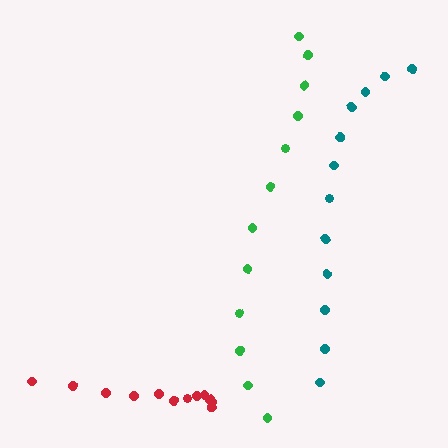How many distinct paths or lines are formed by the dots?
There are 3 distinct paths.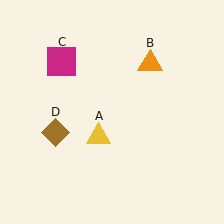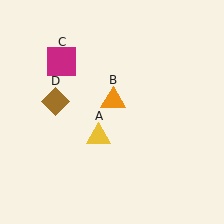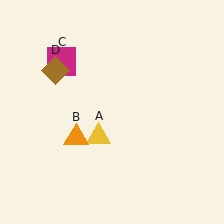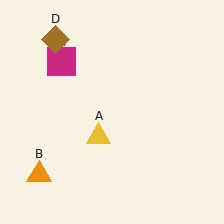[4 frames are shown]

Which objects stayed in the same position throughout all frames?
Yellow triangle (object A) and magenta square (object C) remained stationary.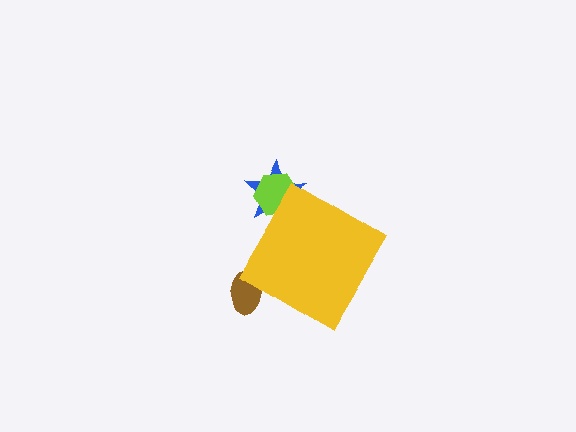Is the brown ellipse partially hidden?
Yes, the brown ellipse is partially hidden behind the yellow diamond.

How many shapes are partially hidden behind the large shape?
3 shapes are partially hidden.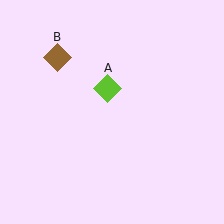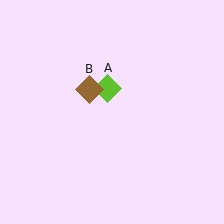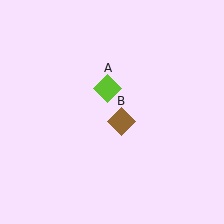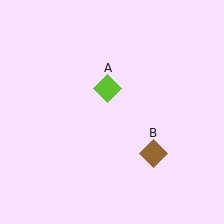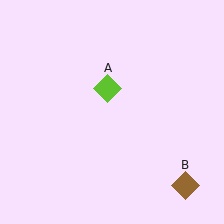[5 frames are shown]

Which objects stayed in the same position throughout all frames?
Lime diamond (object A) remained stationary.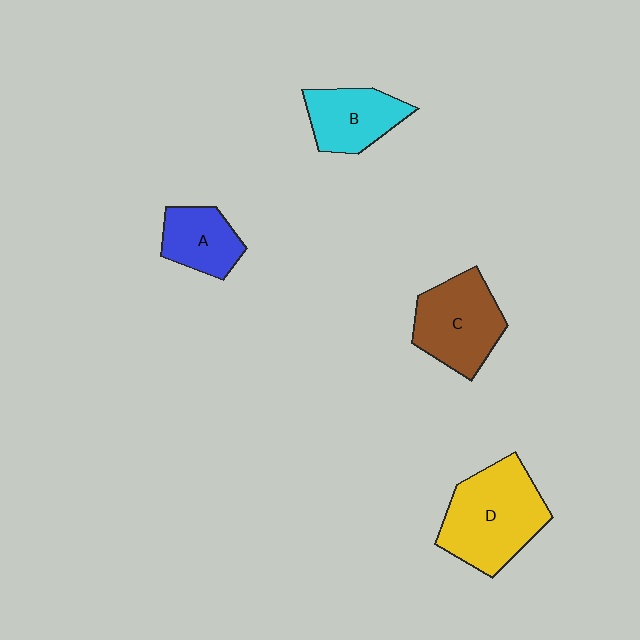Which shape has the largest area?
Shape D (yellow).